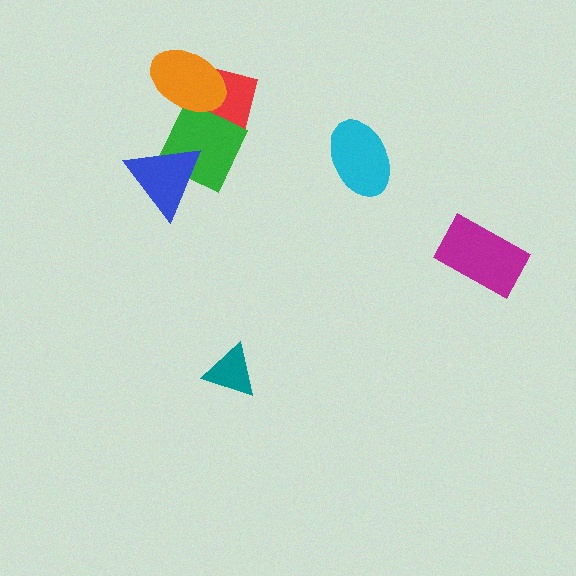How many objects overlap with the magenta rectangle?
0 objects overlap with the magenta rectangle.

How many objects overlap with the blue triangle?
1 object overlaps with the blue triangle.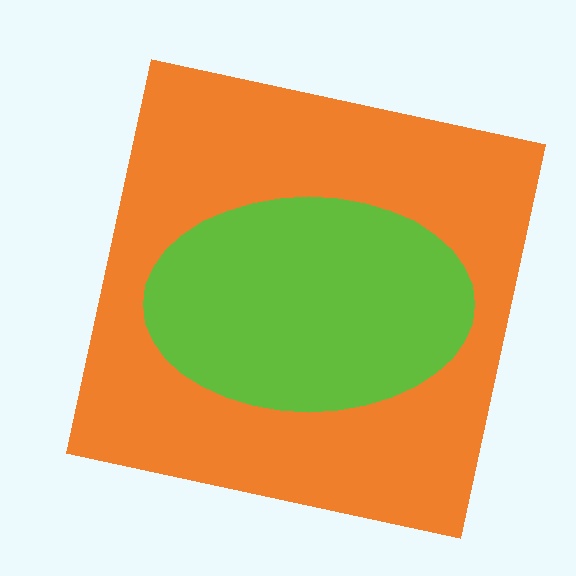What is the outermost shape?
The orange square.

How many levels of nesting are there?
2.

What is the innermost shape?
The lime ellipse.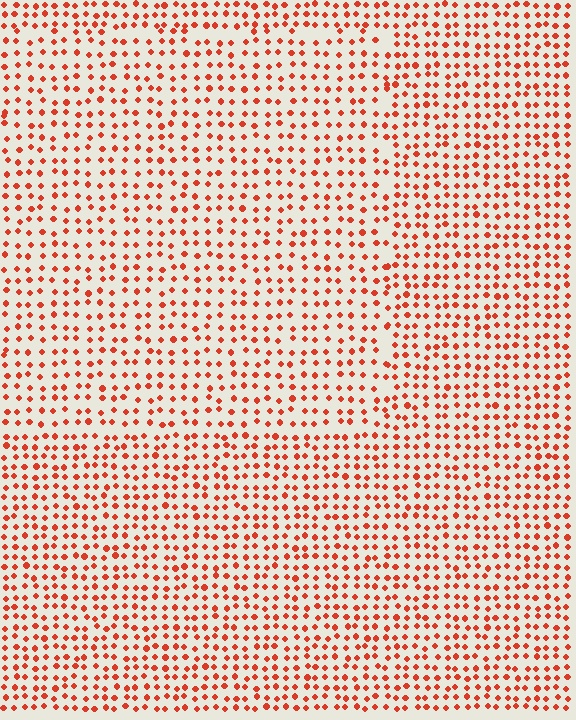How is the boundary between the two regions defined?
The boundary is defined by a change in element density (approximately 1.4x ratio). All elements are the same color, size, and shape.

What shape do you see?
I see a rectangle.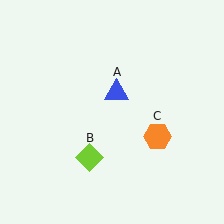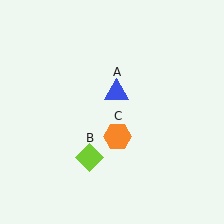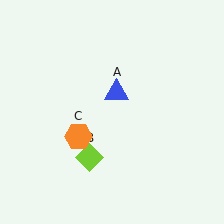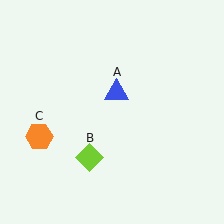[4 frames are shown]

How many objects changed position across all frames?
1 object changed position: orange hexagon (object C).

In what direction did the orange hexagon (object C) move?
The orange hexagon (object C) moved left.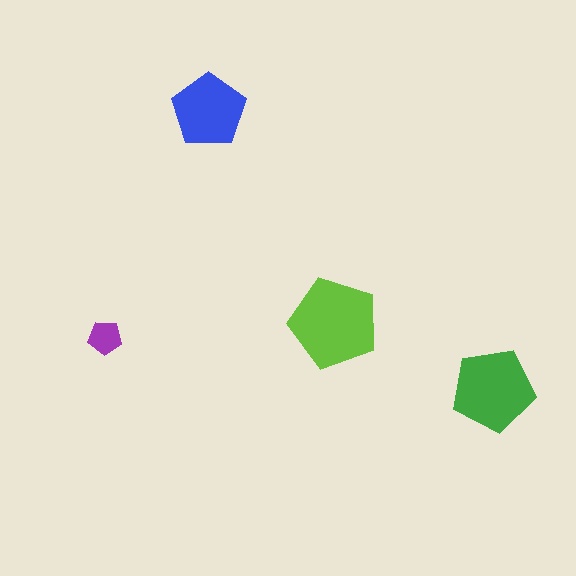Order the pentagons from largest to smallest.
the lime one, the green one, the blue one, the purple one.